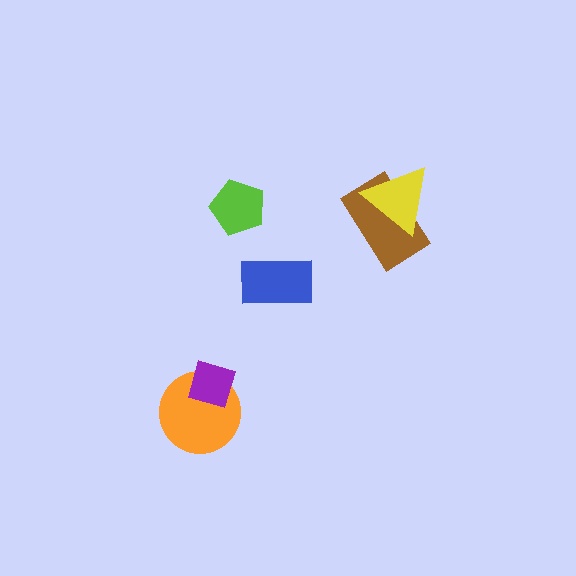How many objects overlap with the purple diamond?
1 object overlaps with the purple diamond.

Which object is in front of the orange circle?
The purple diamond is in front of the orange circle.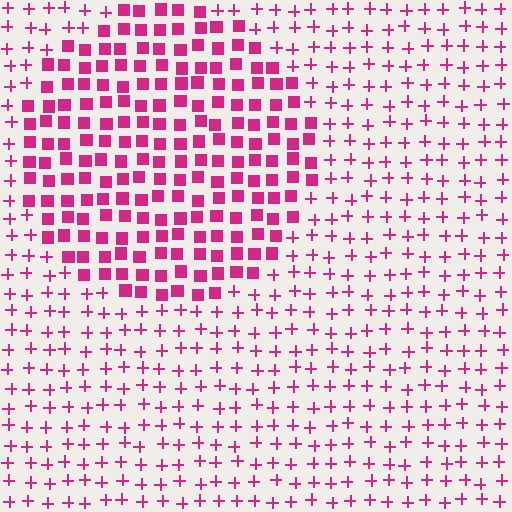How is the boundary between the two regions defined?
The boundary is defined by a change in element shape: squares inside vs. plus signs outside. All elements share the same color and spacing.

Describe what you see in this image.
The image is filled with small magenta elements arranged in a uniform grid. A circle-shaped region contains squares, while the surrounding area contains plus signs. The boundary is defined purely by the change in element shape.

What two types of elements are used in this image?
The image uses squares inside the circle region and plus signs outside it.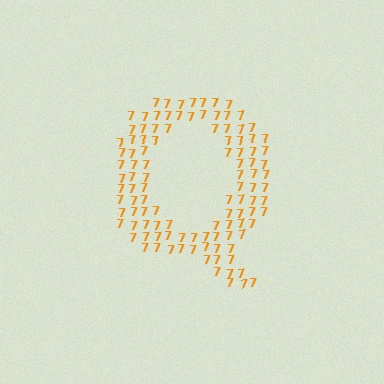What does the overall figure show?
The overall figure shows the letter Q.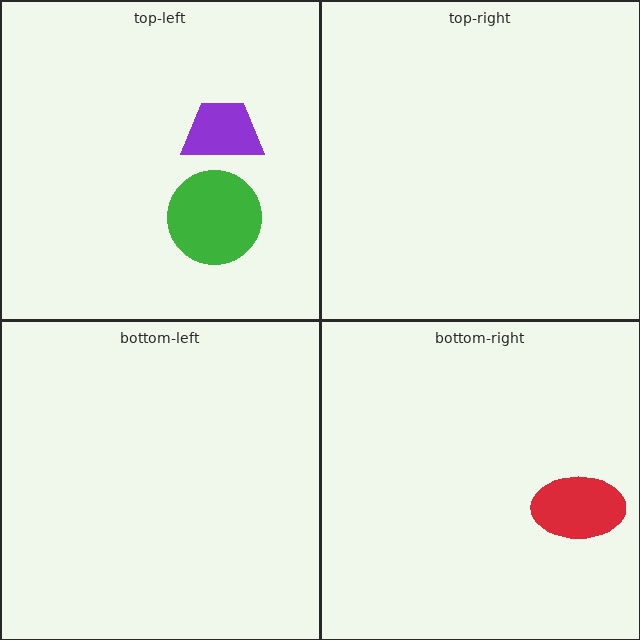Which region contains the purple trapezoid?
The top-left region.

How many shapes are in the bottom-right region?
1.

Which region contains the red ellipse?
The bottom-right region.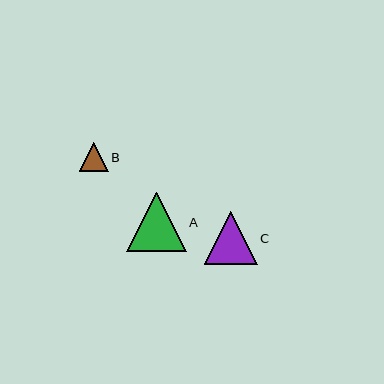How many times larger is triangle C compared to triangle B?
Triangle C is approximately 1.8 times the size of triangle B.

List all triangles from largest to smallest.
From largest to smallest: A, C, B.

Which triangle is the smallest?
Triangle B is the smallest with a size of approximately 29 pixels.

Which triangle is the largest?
Triangle A is the largest with a size of approximately 60 pixels.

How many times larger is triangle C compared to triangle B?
Triangle C is approximately 1.8 times the size of triangle B.